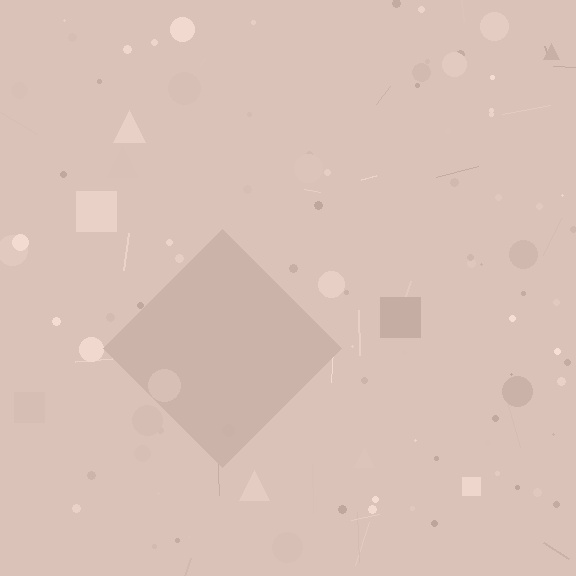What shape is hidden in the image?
A diamond is hidden in the image.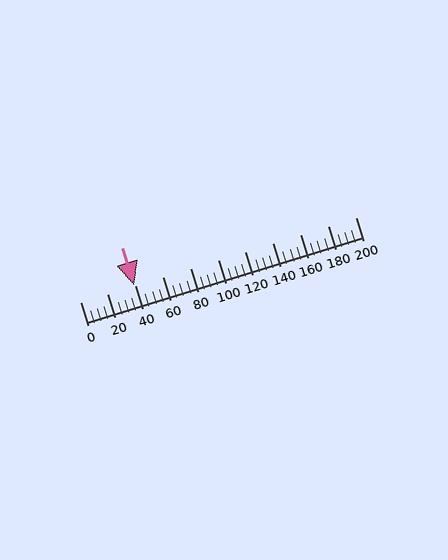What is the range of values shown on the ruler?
The ruler shows values from 0 to 200.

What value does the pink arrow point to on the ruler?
The pink arrow points to approximately 39.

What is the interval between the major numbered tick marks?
The major tick marks are spaced 20 units apart.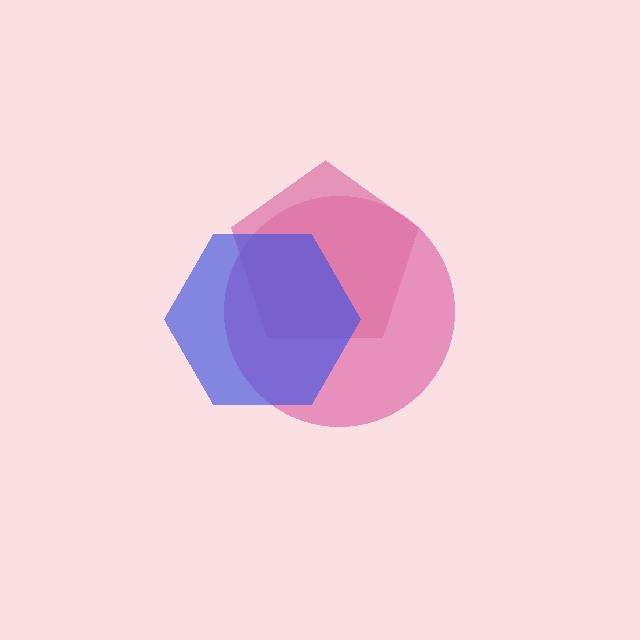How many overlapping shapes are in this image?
There are 3 overlapping shapes in the image.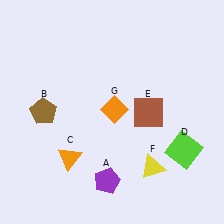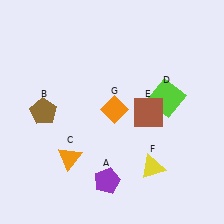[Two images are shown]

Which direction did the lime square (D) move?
The lime square (D) moved up.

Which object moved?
The lime square (D) moved up.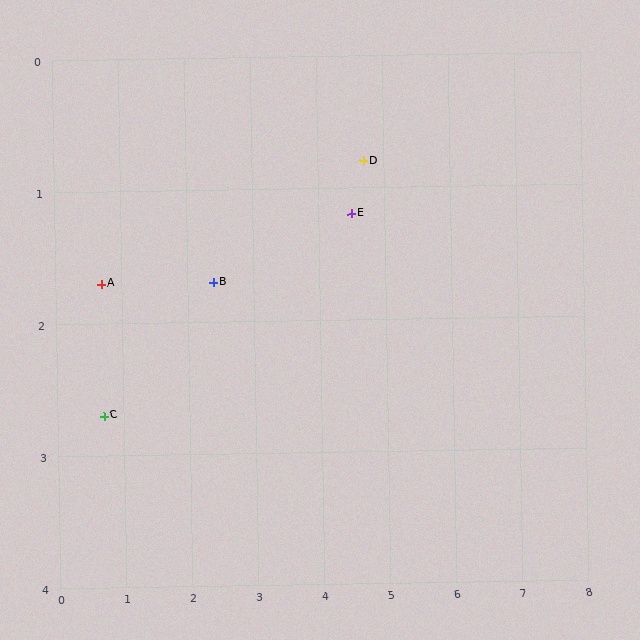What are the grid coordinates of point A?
Point A is at approximately (0.7, 1.7).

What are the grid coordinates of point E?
Point E is at approximately (4.5, 1.2).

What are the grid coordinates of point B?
Point B is at approximately (2.4, 1.7).